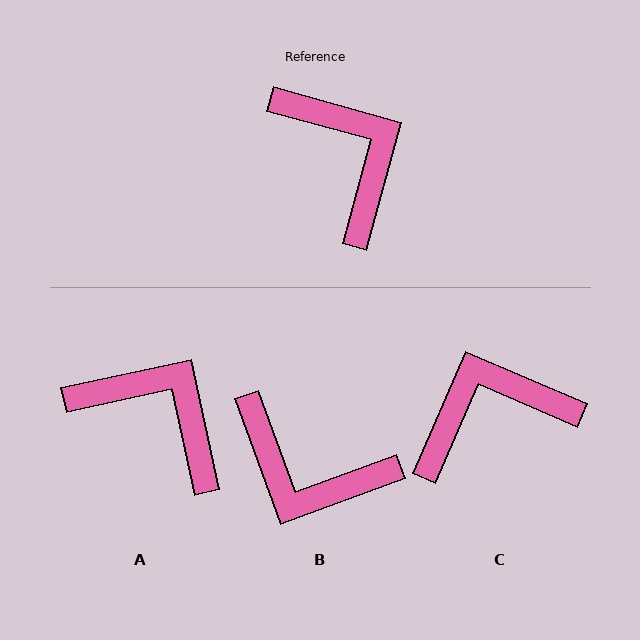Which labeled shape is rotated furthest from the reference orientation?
B, about 145 degrees away.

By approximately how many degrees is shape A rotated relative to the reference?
Approximately 28 degrees counter-clockwise.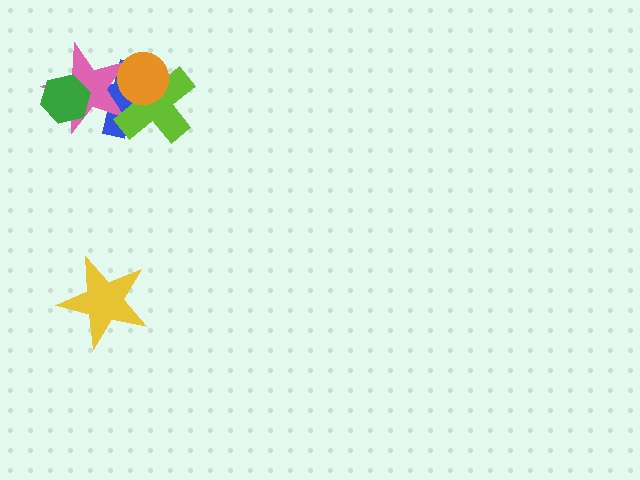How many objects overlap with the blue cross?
4 objects overlap with the blue cross.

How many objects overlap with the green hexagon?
2 objects overlap with the green hexagon.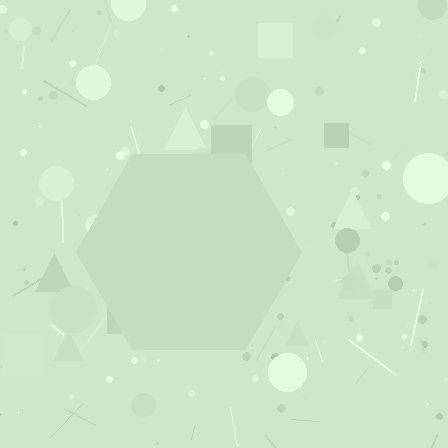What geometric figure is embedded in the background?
A hexagon is embedded in the background.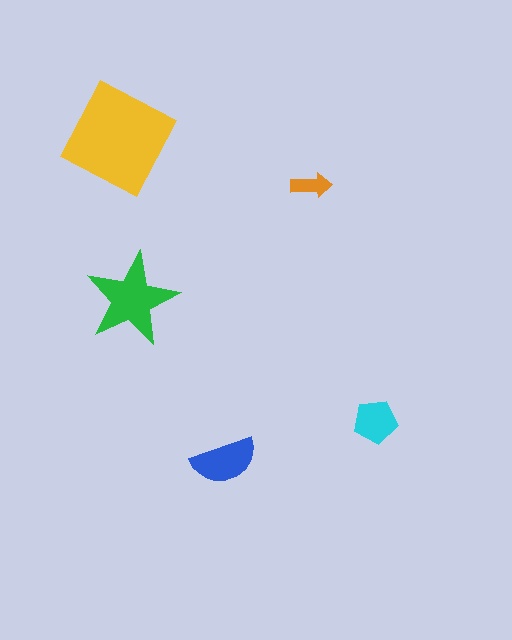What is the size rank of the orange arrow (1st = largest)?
5th.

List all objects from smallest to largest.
The orange arrow, the cyan pentagon, the blue semicircle, the green star, the yellow diamond.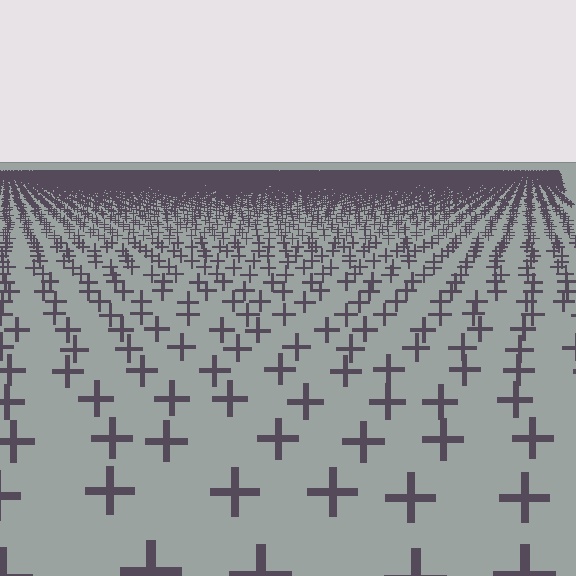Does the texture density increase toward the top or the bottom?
Density increases toward the top.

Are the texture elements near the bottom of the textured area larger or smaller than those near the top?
Larger. Near the bottom, elements are closer to the viewer and appear at a bigger on-screen size.